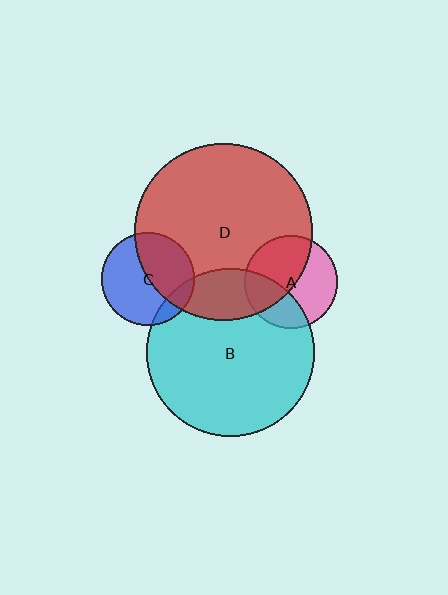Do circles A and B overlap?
Yes.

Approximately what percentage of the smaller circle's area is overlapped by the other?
Approximately 35%.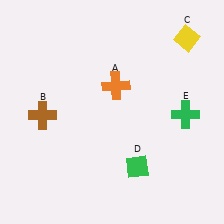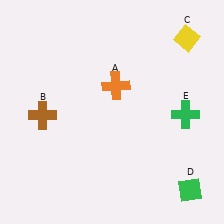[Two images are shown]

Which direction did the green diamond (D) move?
The green diamond (D) moved right.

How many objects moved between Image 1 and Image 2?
1 object moved between the two images.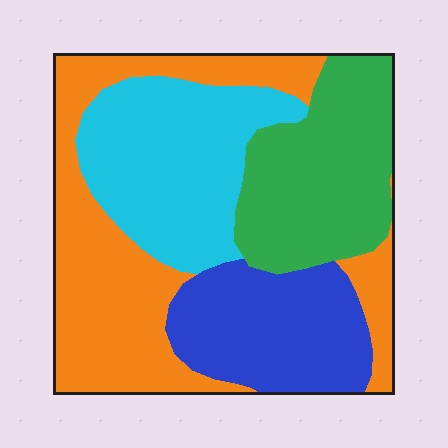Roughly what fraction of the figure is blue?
Blue takes up about one fifth (1/5) of the figure.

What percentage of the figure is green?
Green covers about 25% of the figure.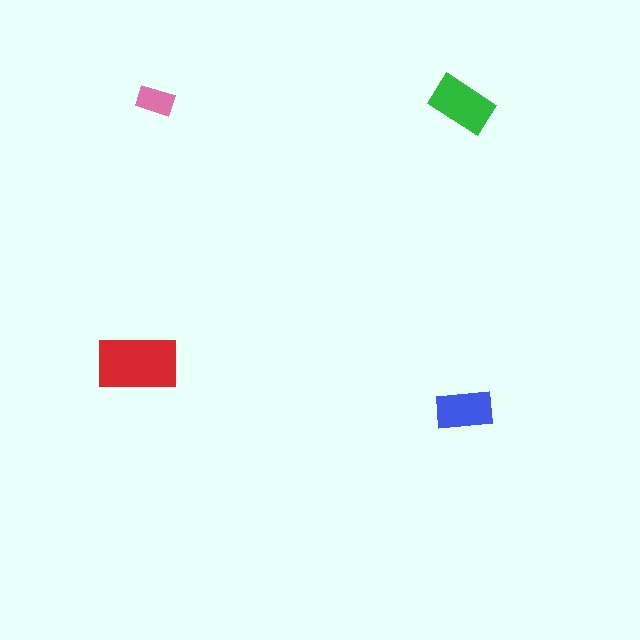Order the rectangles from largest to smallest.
the red one, the green one, the blue one, the pink one.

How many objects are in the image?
There are 4 objects in the image.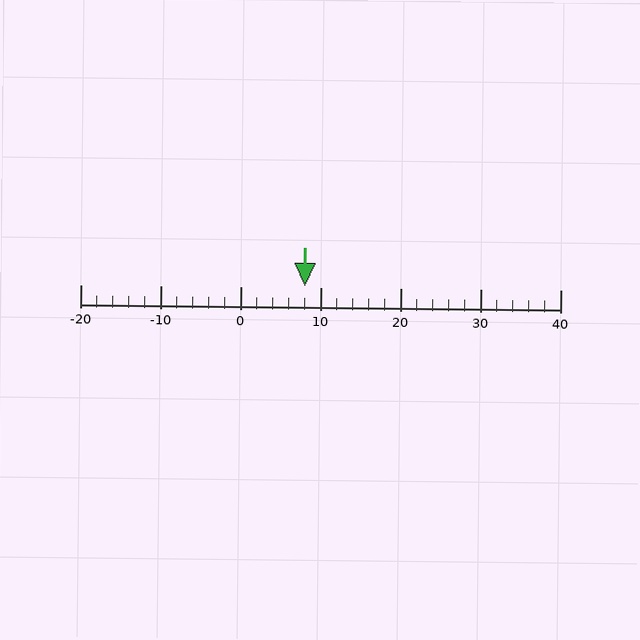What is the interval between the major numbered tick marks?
The major tick marks are spaced 10 units apart.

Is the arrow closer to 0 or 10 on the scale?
The arrow is closer to 10.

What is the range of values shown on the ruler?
The ruler shows values from -20 to 40.